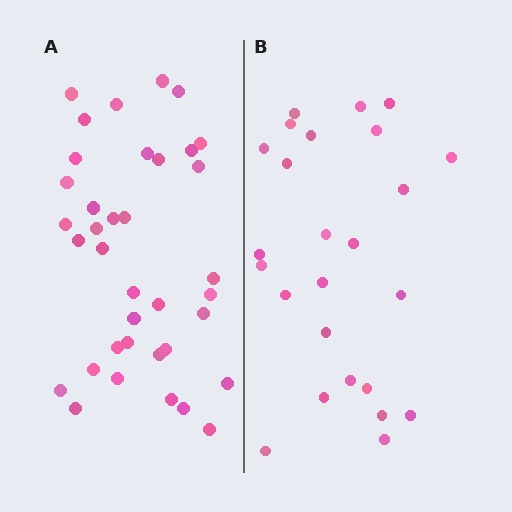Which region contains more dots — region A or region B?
Region A (the left region) has more dots.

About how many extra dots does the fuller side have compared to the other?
Region A has roughly 12 or so more dots than region B.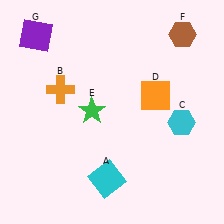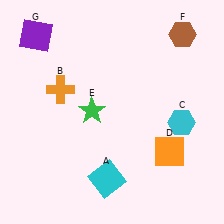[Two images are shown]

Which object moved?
The orange square (D) moved down.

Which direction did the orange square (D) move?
The orange square (D) moved down.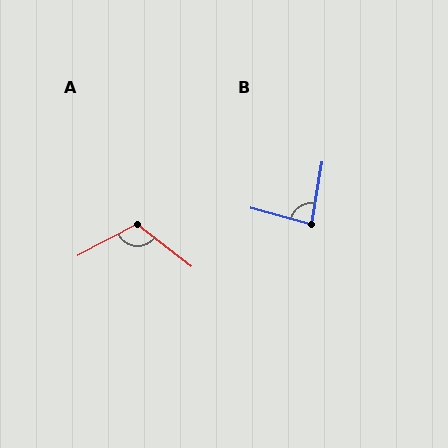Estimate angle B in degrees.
Approximately 84 degrees.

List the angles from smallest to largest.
B (84°), A (115°).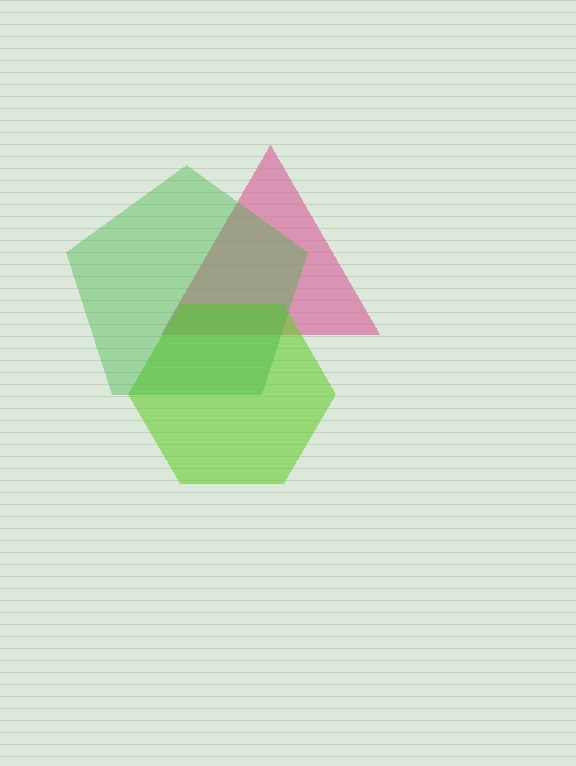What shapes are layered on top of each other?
The layered shapes are: a pink triangle, a lime hexagon, a green pentagon.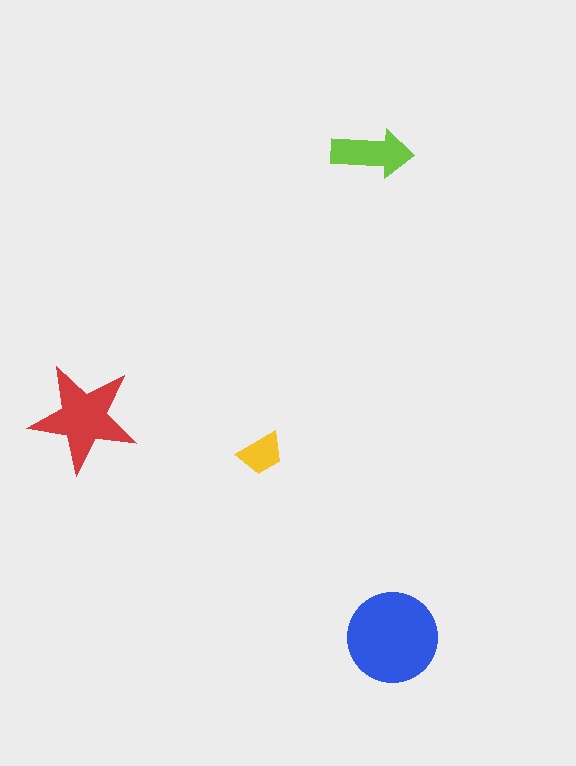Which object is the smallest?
The yellow trapezoid.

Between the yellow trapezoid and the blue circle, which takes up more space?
The blue circle.